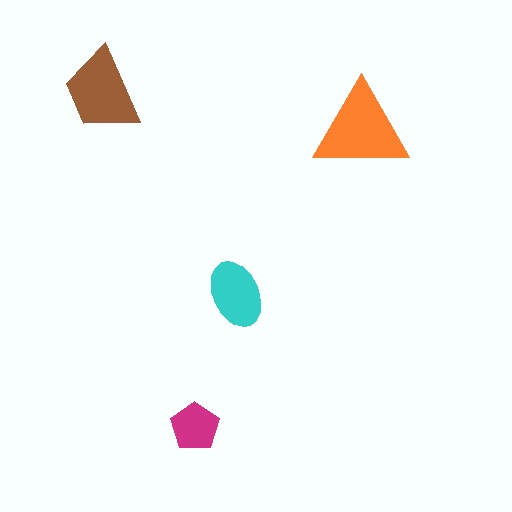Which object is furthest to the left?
The brown trapezoid is leftmost.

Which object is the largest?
The orange triangle.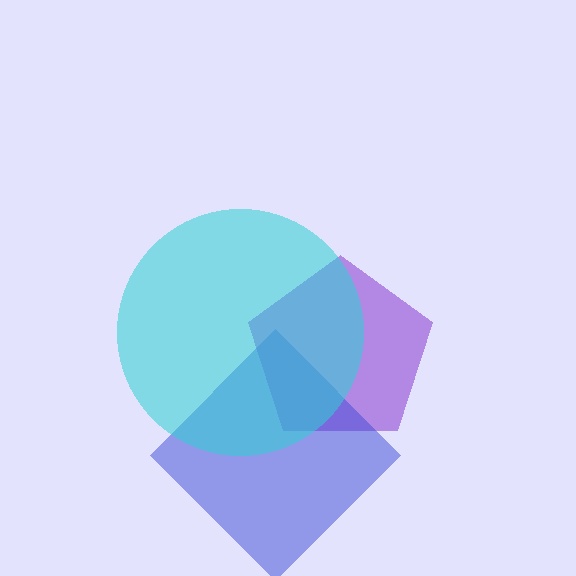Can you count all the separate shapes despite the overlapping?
Yes, there are 3 separate shapes.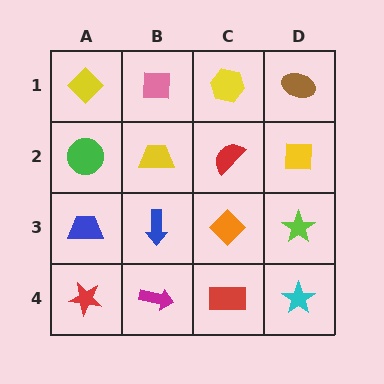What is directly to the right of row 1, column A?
A pink square.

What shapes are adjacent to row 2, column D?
A brown ellipse (row 1, column D), a lime star (row 3, column D), a red semicircle (row 2, column C).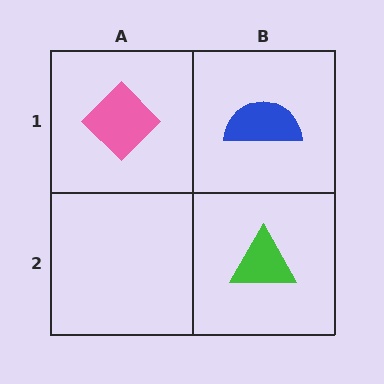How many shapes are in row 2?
1 shape.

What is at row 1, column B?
A blue semicircle.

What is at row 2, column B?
A green triangle.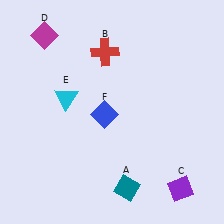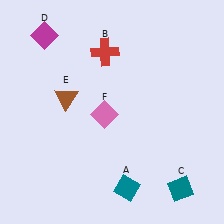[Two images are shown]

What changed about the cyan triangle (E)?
In Image 1, E is cyan. In Image 2, it changed to brown.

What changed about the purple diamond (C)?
In Image 1, C is purple. In Image 2, it changed to teal.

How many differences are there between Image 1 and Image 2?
There are 3 differences between the two images.